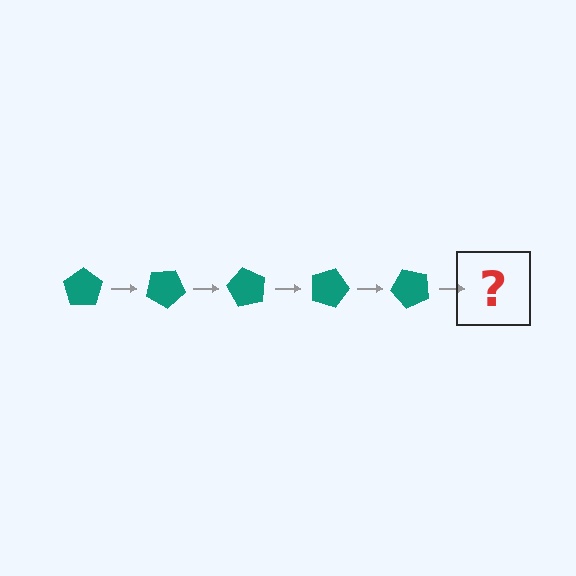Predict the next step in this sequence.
The next step is a teal pentagon rotated 150 degrees.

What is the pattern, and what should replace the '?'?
The pattern is that the pentagon rotates 30 degrees each step. The '?' should be a teal pentagon rotated 150 degrees.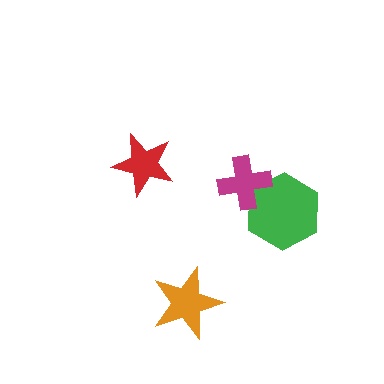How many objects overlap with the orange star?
0 objects overlap with the orange star.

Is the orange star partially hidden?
No, no other shape covers it.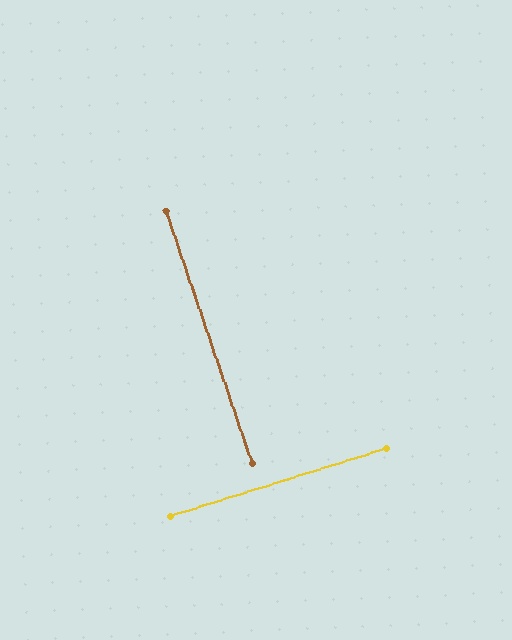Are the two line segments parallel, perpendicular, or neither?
Perpendicular — they meet at approximately 89°.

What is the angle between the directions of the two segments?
Approximately 89 degrees.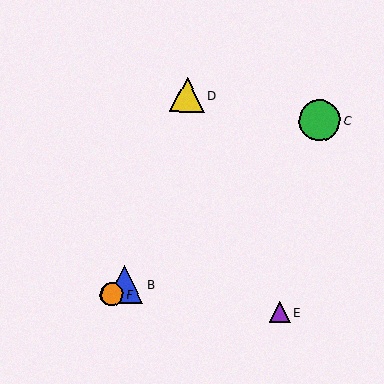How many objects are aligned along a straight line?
4 objects (A, B, C, F) are aligned along a straight line.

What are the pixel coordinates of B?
Object B is at (124, 284).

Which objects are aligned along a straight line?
Objects A, B, C, F are aligned along a straight line.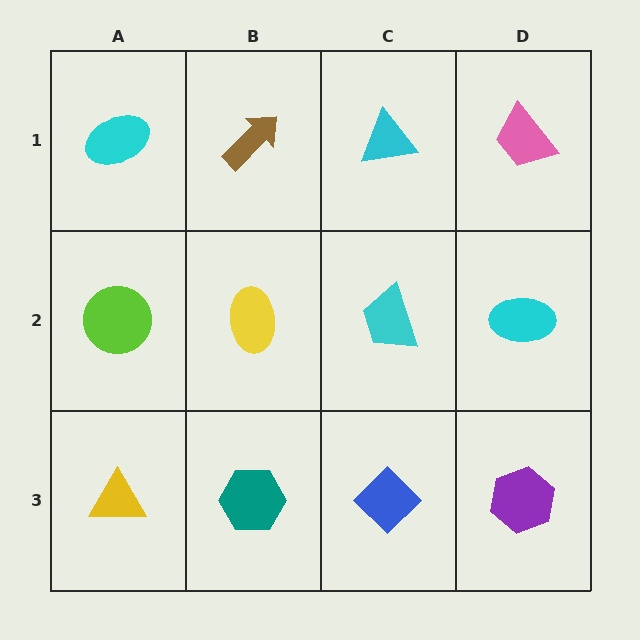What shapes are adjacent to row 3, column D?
A cyan ellipse (row 2, column D), a blue diamond (row 3, column C).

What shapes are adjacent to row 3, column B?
A yellow ellipse (row 2, column B), a yellow triangle (row 3, column A), a blue diamond (row 3, column C).